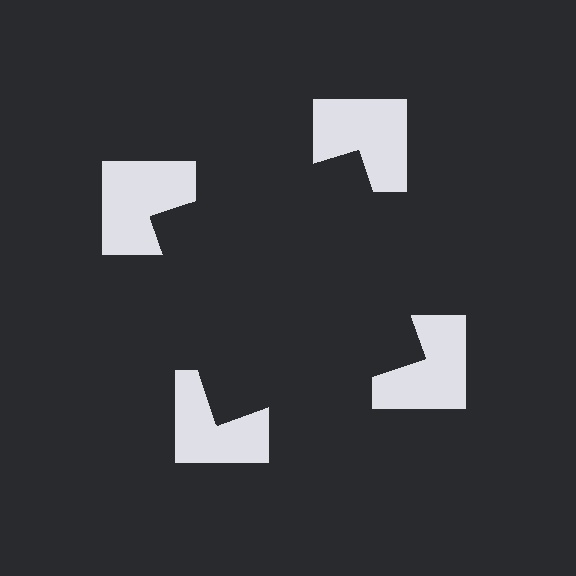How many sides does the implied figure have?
4 sides.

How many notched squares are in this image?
There are 4 — one at each vertex of the illusory square.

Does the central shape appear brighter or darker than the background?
It typically appears slightly darker than the background, even though no actual brightness change is drawn.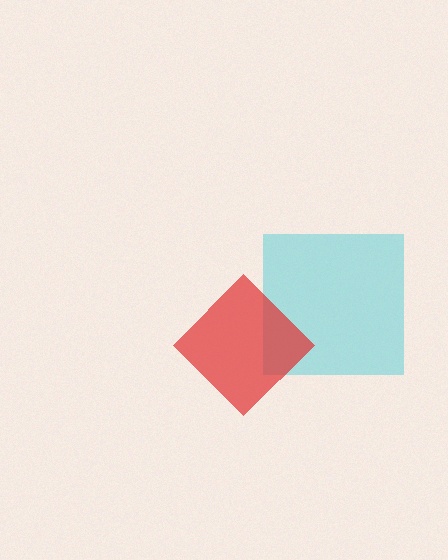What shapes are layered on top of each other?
The layered shapes are: a cyan square, a red diamond.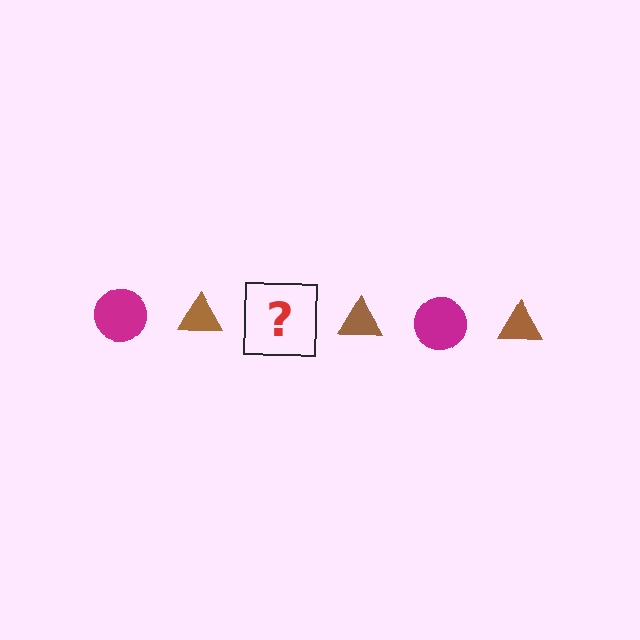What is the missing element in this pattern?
The missing element is a magenta circle.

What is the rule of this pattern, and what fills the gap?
The rule is that the pattern alternates between magenta circle and brown triangle. The gap should be filled with a magenta circle.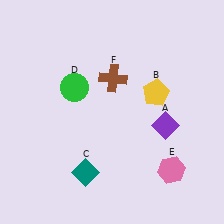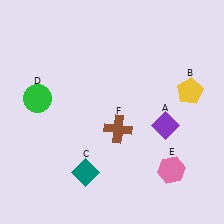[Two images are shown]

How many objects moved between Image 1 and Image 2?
3 objects moved between the two images.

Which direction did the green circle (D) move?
The green circle (D) moved left.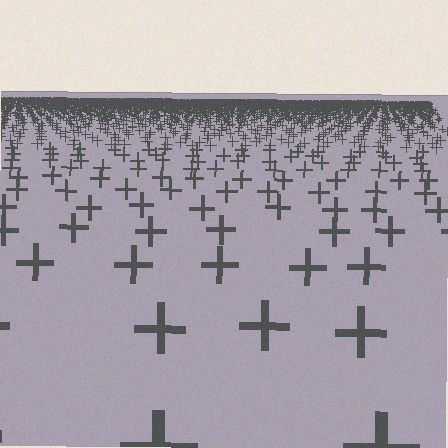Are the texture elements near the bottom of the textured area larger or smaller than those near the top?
Larger. Near the bottom, elements are closer to the viewer and appear at a bigger on-screen size.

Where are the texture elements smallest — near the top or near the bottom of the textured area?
Near the top.